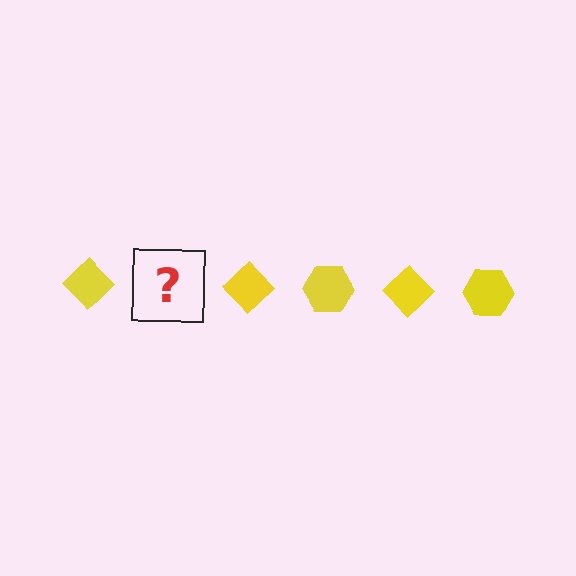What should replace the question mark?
The question mark should be replaced with a yellow hexagon.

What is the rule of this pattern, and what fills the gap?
The rule is that the pattern cycles through diamond, hexagon shapes in yellow. The gap should be filled with a yellow hexagon.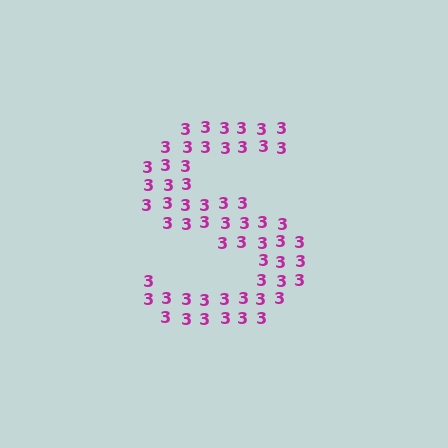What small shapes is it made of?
It is made of small digit 3's.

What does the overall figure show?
The overall figure shows the letter S.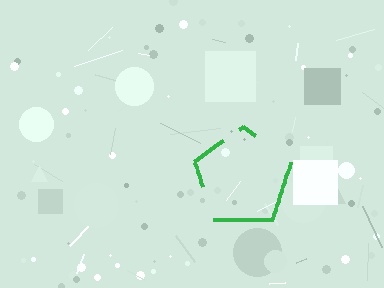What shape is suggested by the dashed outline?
The dashed outline suggests a pentagon.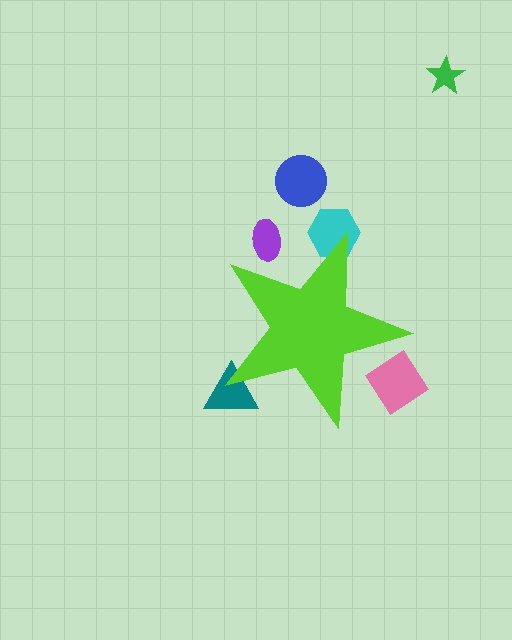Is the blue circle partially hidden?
No, the blue circle is fully visible.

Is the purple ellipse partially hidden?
Yes, the purple ellipse is partially hidden behind the lime star.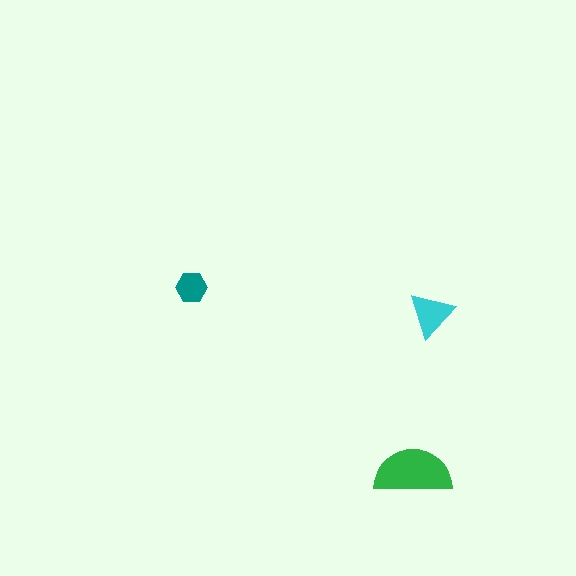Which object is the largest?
The green semicircle.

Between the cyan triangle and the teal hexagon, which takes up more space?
The cyan triangle.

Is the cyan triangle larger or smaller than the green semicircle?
Smaller.